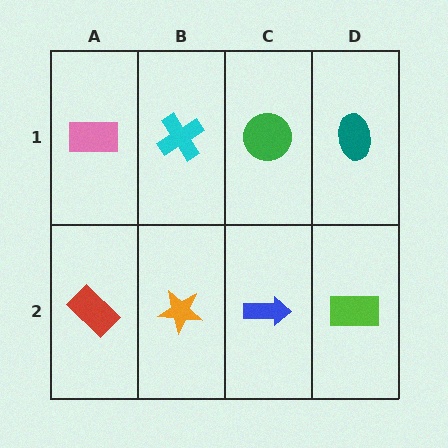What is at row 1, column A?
A pink rectangle.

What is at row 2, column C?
A blue arrow.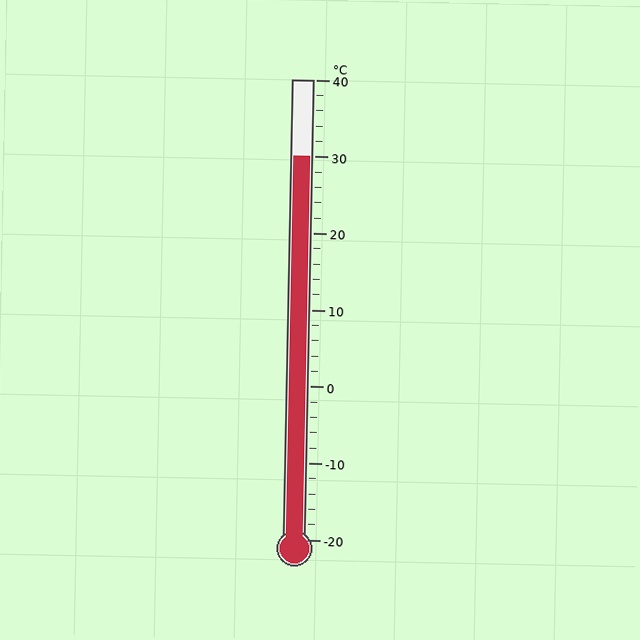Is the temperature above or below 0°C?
The temperature is above 0°C.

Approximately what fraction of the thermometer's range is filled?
The thermometer is filled to approximately 85% of its range.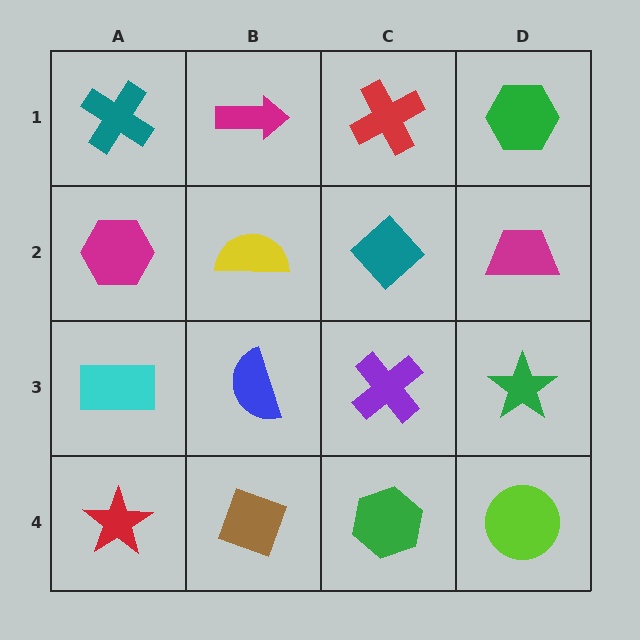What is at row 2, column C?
A teal diamond.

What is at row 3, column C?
A purple cross.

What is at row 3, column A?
A cyan rectangle.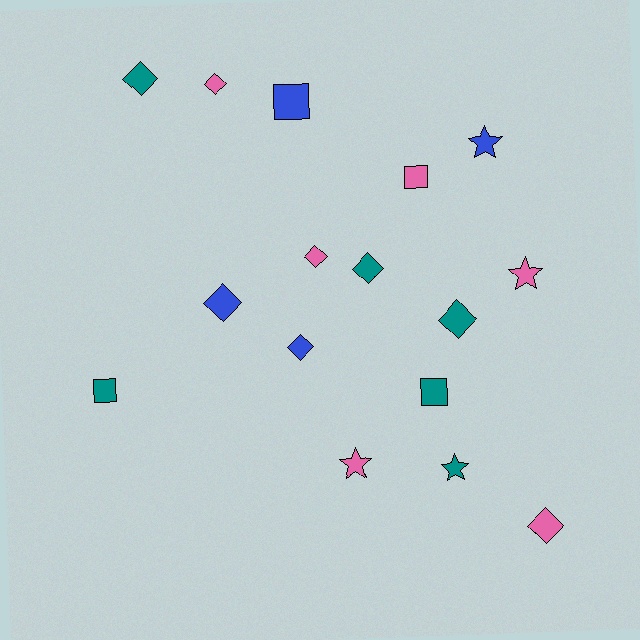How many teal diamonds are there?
There are 3 teal diamonds.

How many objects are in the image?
There are 16 objects.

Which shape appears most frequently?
Diamond, with 8 objects.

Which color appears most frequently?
Teal, with 6 objects.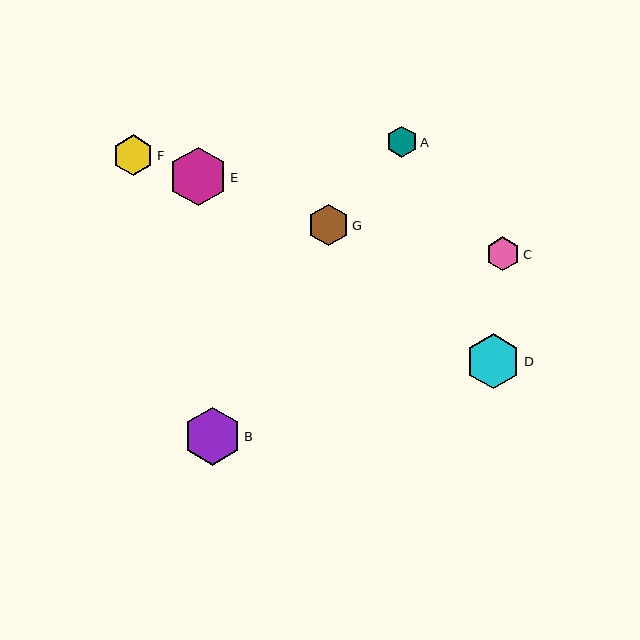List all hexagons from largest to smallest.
From largest to smallest: E, B, D, G, F, C, A.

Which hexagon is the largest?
Hexagon E is the largest with a size of approximately 58 pixels.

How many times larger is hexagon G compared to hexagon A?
Hexagon G is approximately 1.3 times the size of hexagon A.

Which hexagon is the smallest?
Hexagon A is the smallest with a size of approximately 31 pixels.